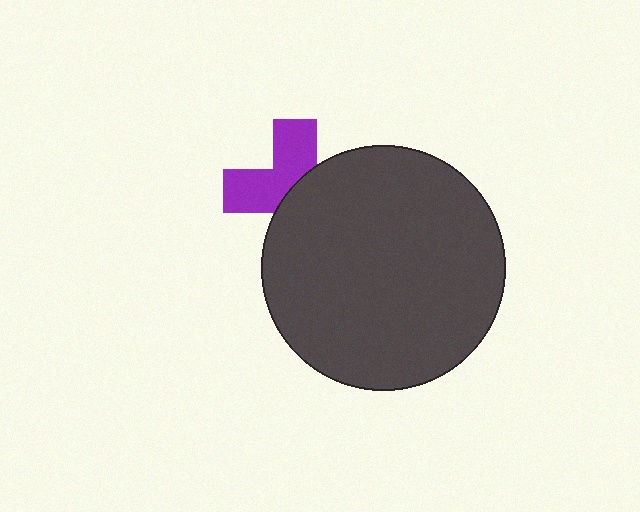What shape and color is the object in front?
The object in front is a dark gray circle.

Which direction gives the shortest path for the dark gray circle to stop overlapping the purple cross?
Moving toward the lower-right gives the shortest separation.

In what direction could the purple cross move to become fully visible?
The purple cross could move toward the upper-left. That would shift it out from behind the dark gray circle entirely.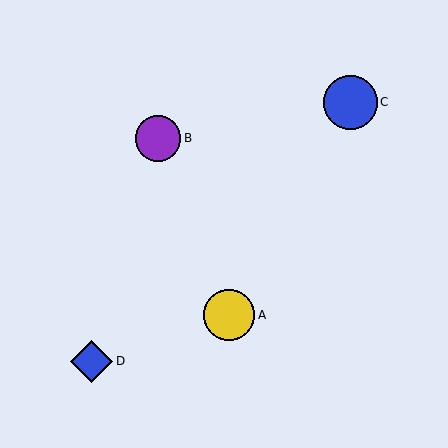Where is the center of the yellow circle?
The center of the yellow circle is at (229, 315).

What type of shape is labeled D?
Shape D is a blue diamond.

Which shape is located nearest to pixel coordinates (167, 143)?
The purple circle (labeled B) at (158, 138) is nearest to that location.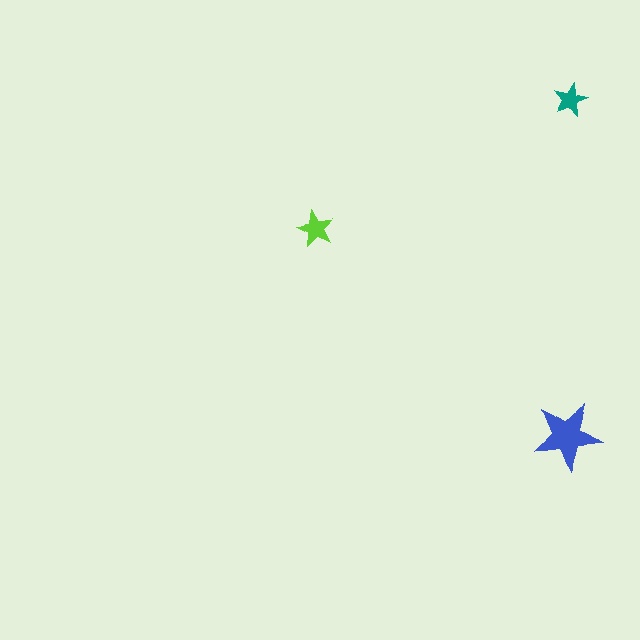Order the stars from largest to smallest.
the blue one, the lime one, the teal one.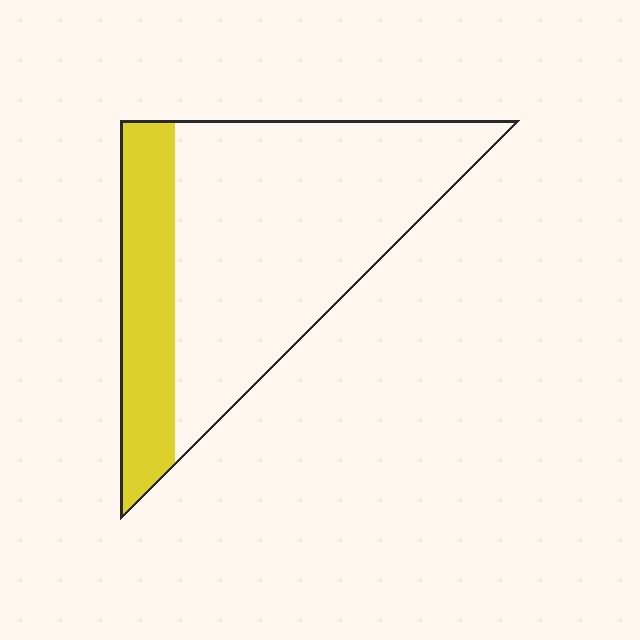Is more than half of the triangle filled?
No.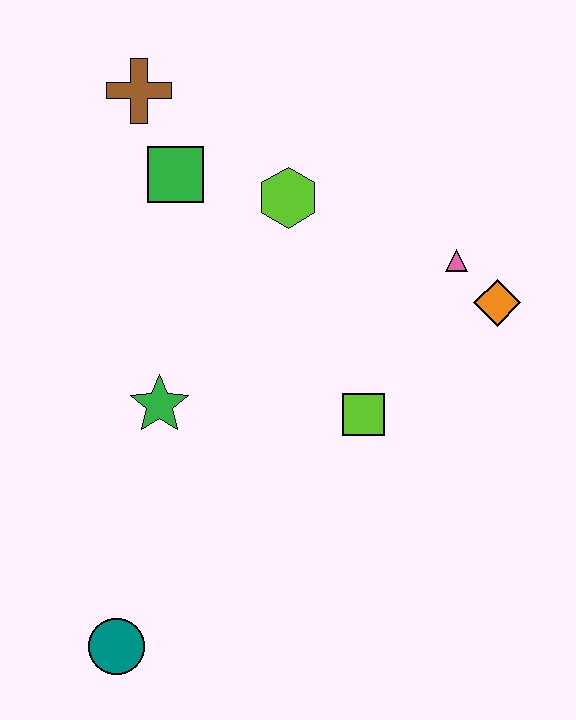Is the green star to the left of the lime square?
Yes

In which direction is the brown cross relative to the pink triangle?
The brown cross is to the left of the pink triangle.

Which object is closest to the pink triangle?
The orange diamond is closest to the pink triangle.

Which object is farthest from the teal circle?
The brown cross is farthest from the teal circle.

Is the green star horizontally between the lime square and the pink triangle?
No